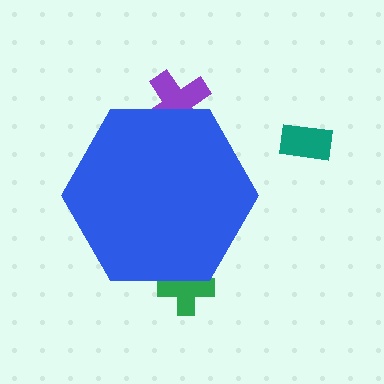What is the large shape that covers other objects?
A blue hexagon.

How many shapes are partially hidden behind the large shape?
2 shapes are partially hidden.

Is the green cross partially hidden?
Yes, the green cross is partially hidden behind the blue hexagon.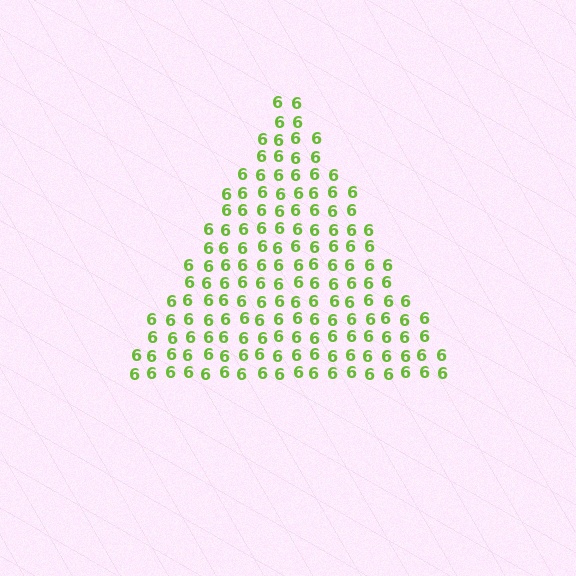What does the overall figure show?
The overall figure shows a triangle.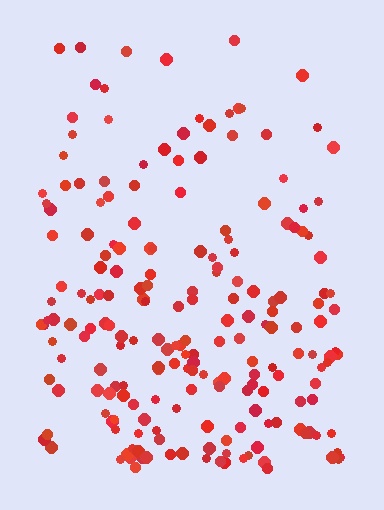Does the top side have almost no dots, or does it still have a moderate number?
Still a moderate number, just noticeably fewer than the bottom.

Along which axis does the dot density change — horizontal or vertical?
Vertical.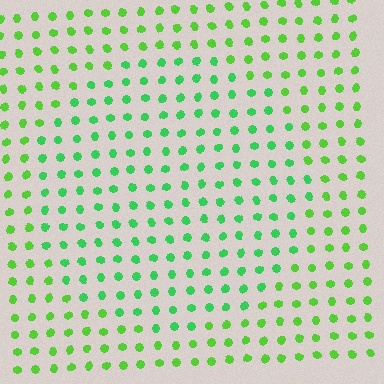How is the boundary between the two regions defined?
The boundary is defined purely by a slight shift in hue (about 27 degrees). Spacing, size, and orientation are identical on both sides.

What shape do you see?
I see a circle.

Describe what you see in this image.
The image is filled with small lime elements in a uniform arrangement. A circle-shaped region is visible where the elements are tinted to a slightly different hue, forming a subtle color boundary.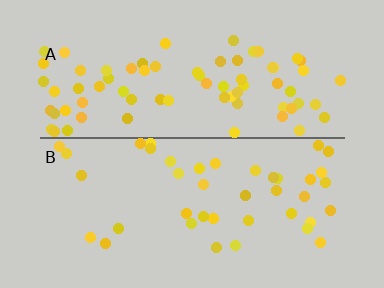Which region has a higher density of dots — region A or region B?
A (the top).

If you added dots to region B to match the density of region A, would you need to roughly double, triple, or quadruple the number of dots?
Approximately double.